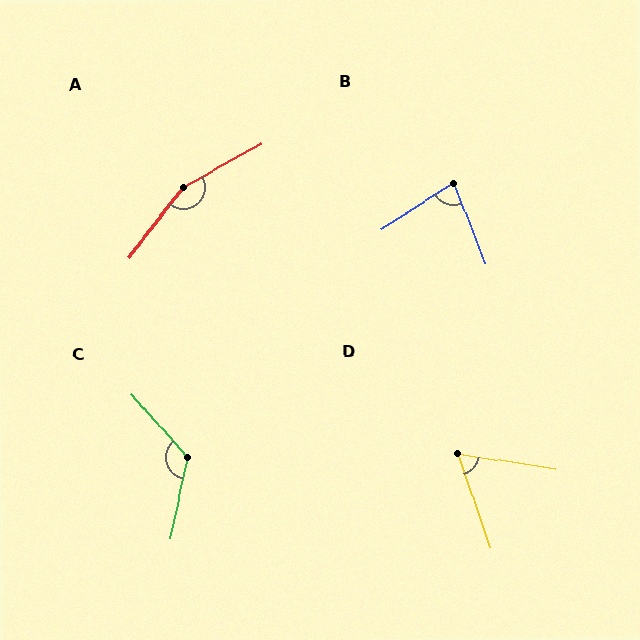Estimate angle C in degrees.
Approximately 127 degrees.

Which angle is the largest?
A, at approximately 157 degrees.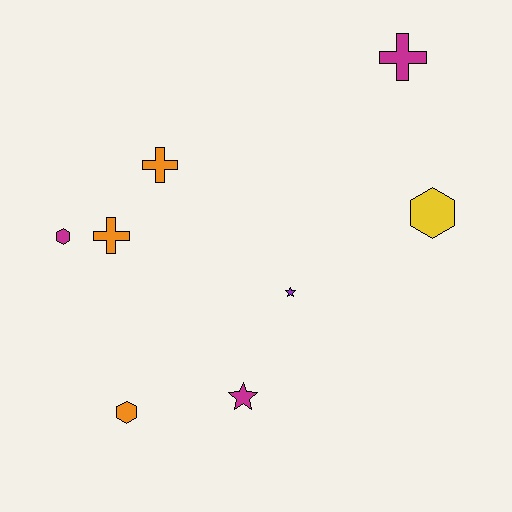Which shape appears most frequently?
Cross, with 3 objects.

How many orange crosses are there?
There are 2 orange crosses.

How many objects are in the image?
There are 8 objects.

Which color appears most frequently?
Magenta, with 3 objects.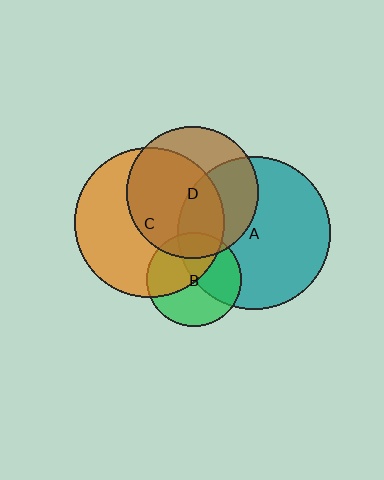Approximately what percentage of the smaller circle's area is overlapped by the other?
Approximately 45%.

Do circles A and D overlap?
Yes.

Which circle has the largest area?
Circle A (teal).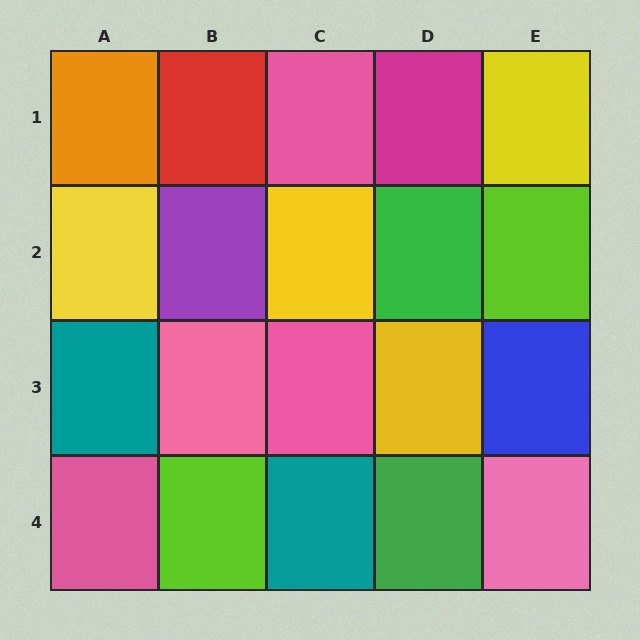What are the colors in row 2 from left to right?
Yellow, purple, yellow, green, lime.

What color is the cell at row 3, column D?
Yellow.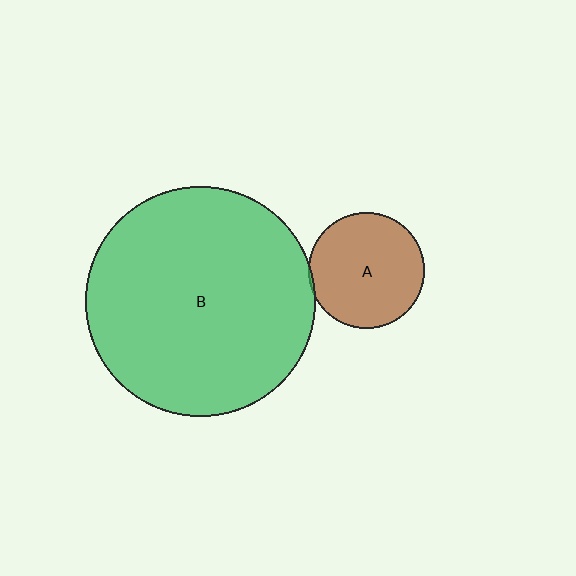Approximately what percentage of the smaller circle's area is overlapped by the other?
Approximately 5%.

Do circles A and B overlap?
Yes.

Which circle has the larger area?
Circle B (green).